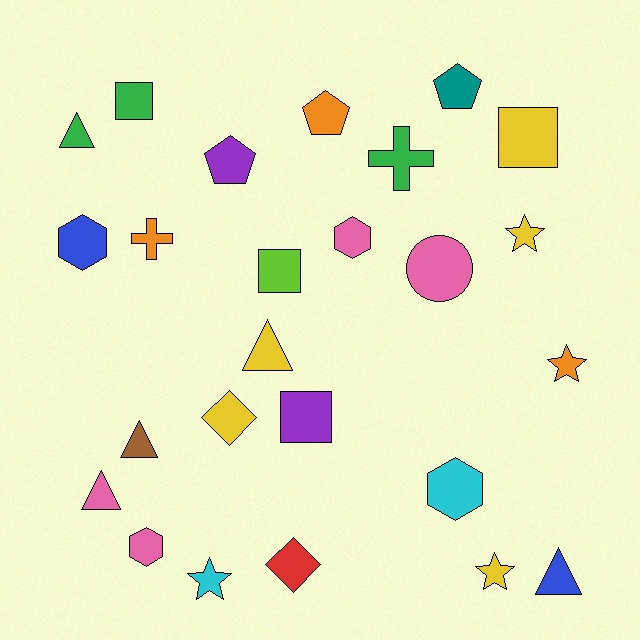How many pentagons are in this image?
There are 3 pentagons.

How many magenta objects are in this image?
There are no magenta objects.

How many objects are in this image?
There are 25 objects.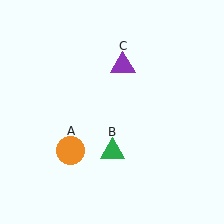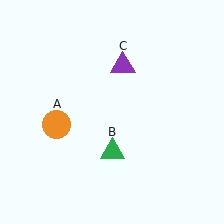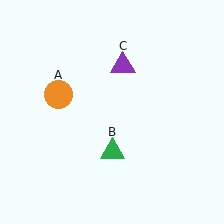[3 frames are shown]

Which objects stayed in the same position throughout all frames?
Green triangle (object B) and purple triangle (object C) remained stationary.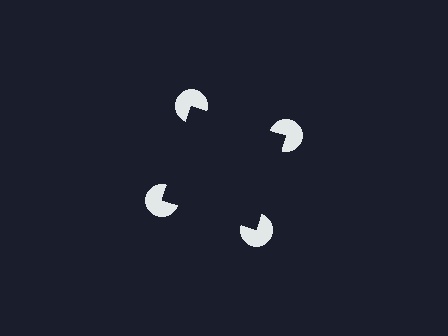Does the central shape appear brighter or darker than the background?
It typically appears slightly darker than the background, even though no actual brightness change is drawn.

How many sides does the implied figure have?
4 sides.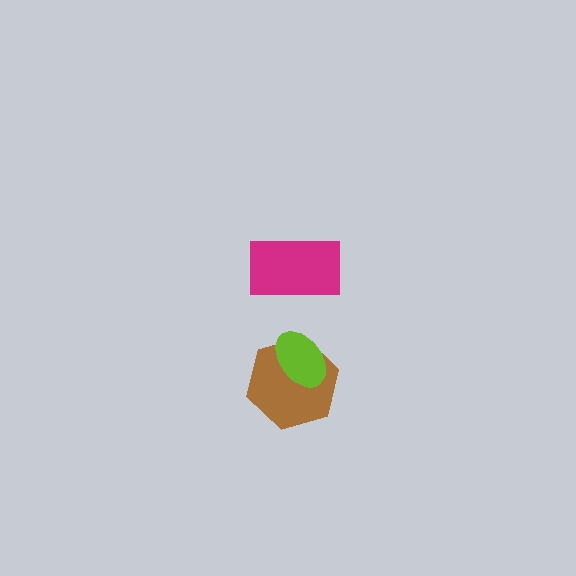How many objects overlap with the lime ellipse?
1 object overlaps with the lime ellipse.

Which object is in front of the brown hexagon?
The lime ellipse is in front of the brown hexagon.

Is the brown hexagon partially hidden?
Yes, it is partially covered by another shape.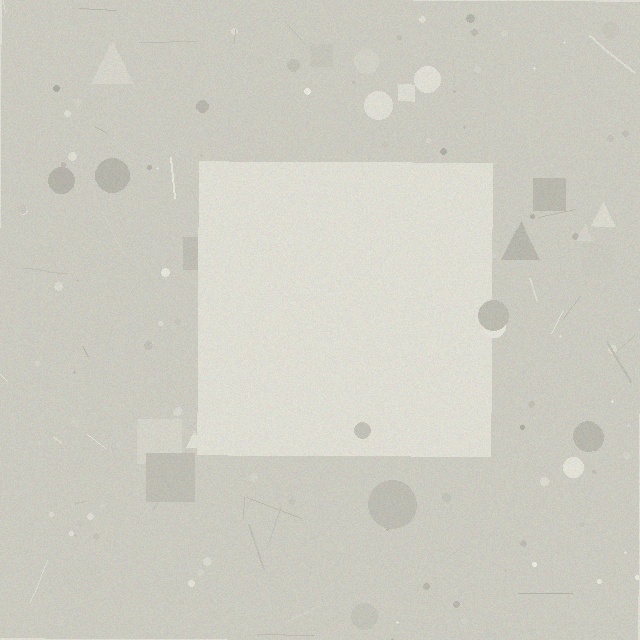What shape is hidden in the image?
A square is hidden in the image.